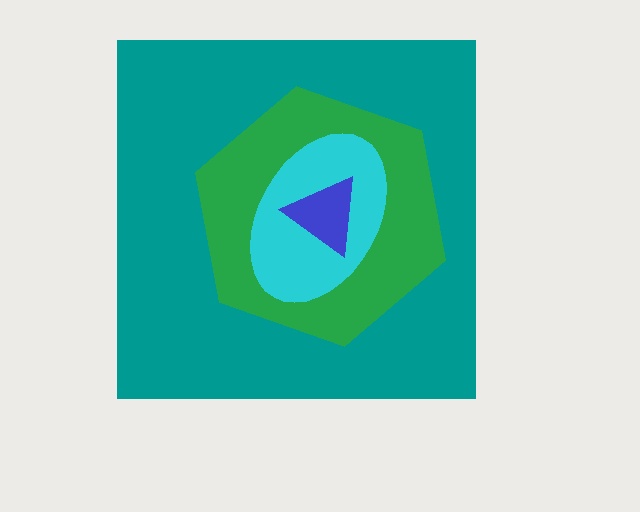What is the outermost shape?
The teal square.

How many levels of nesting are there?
4.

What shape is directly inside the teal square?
The green hexagon.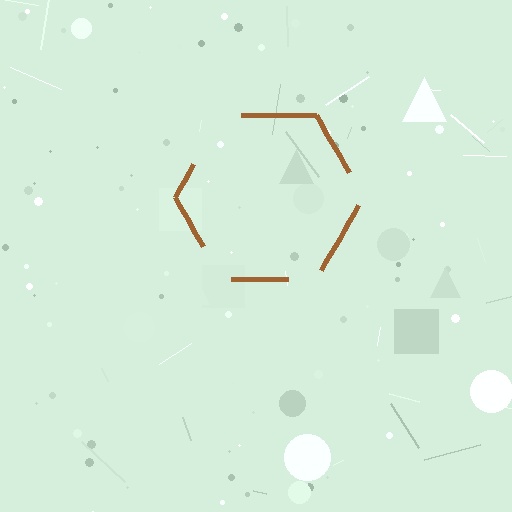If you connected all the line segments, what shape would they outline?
They would outline a hexagon.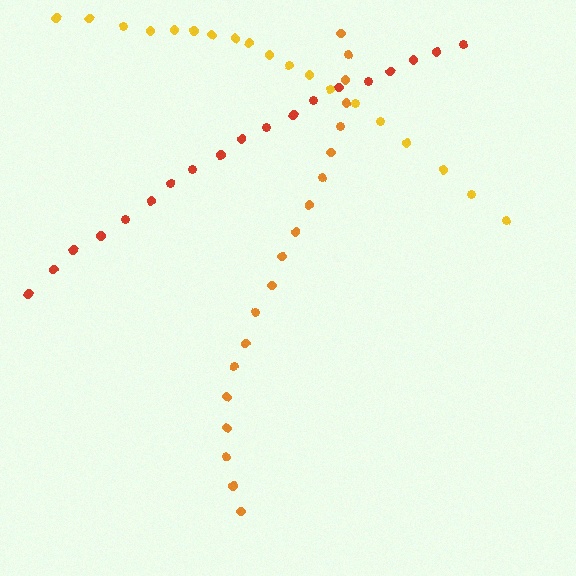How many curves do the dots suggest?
There are 3 distinct paths.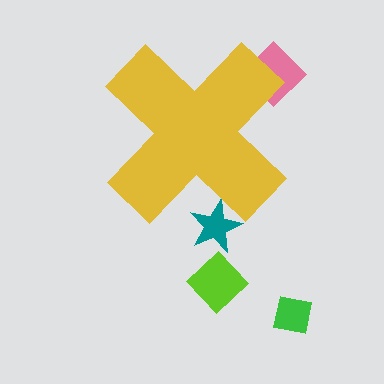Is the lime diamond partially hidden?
No, the lime diamond is fully visible.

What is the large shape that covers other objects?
A yellow cross.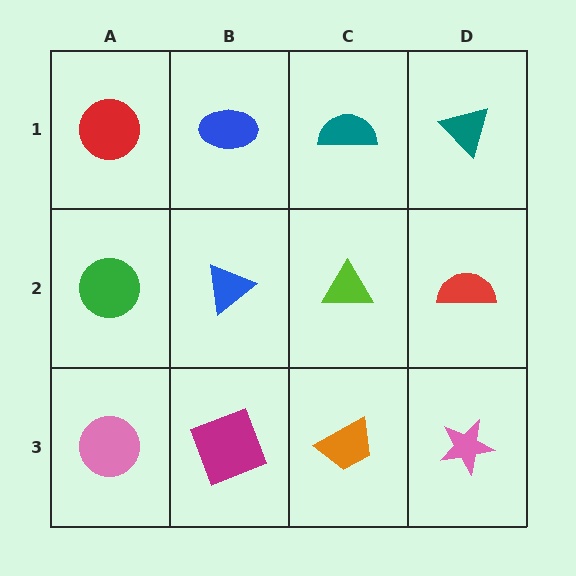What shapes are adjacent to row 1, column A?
A green circle (row 2, column A), a blue ellipse (row 1, column B).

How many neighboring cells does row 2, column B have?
4.